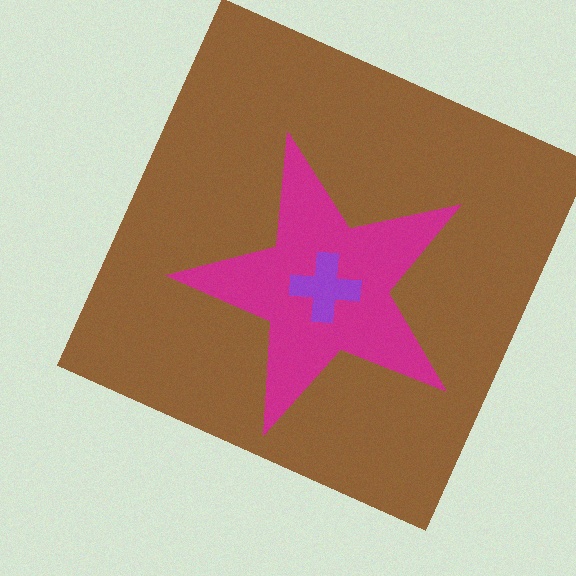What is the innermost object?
The purple cross.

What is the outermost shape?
The brown square.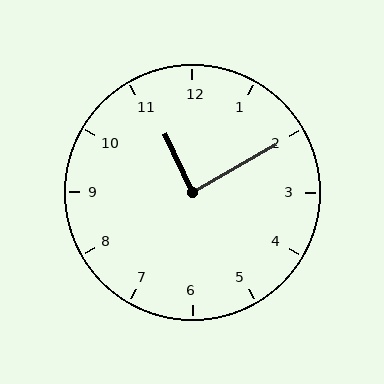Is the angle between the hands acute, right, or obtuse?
It is right.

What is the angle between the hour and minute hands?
Approximately 85 degrees.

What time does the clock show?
11:10.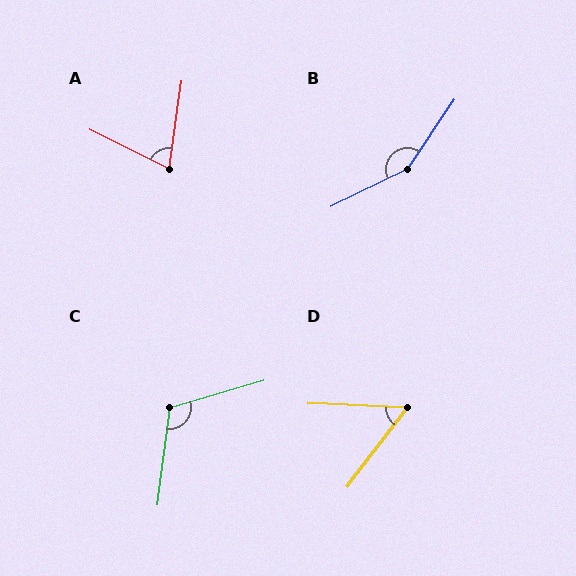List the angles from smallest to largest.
D (55°), A (71°), C (114°), B (150°).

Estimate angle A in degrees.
Approximately 71 degrees.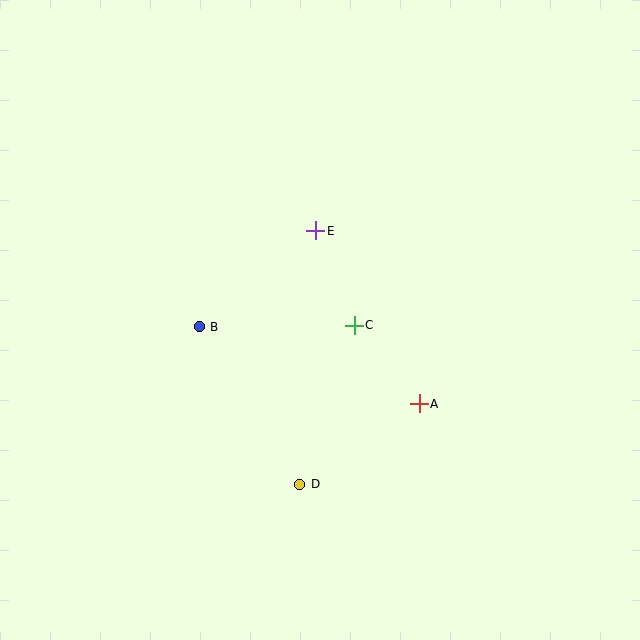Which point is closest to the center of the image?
Point C at (354, 325) is closest to the center.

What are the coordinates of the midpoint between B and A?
The midpoint between B and A is at (309, 365).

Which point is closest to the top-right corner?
Point E is closest to the top-right corner.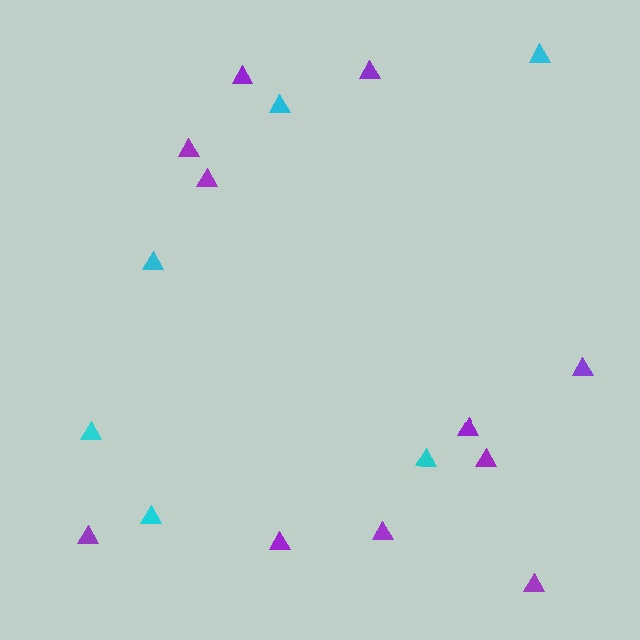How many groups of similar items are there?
There are 2 groups: one group of cyan triangles (6) and one group of purple triangles (11).